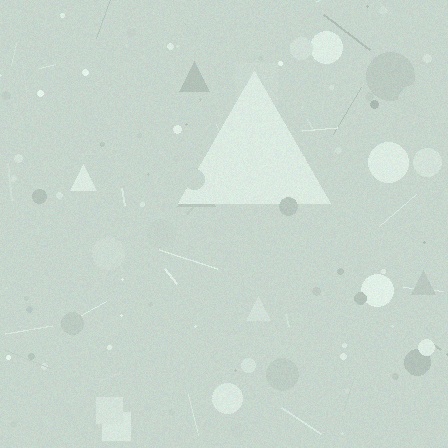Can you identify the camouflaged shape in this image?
The camouflaged shape is a triangle.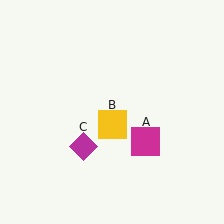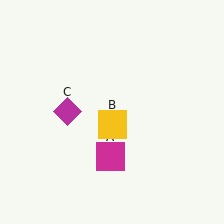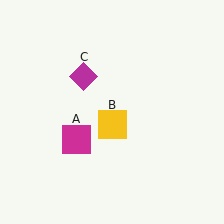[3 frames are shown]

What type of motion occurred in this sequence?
The magenta square (object A), magenta diamond (object C) rotated clockwise around the center of the scene.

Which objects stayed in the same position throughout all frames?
Yellow square (object B) remained stationary.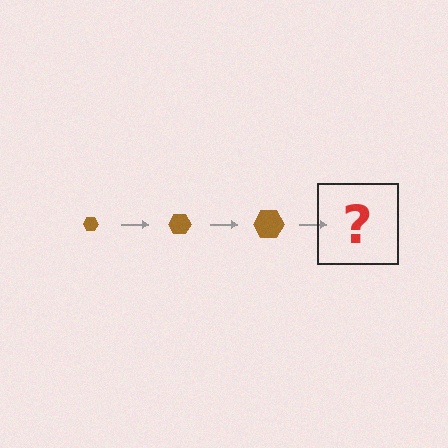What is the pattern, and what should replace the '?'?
The pattern is that the hexagon gets progressively larger each step. The '?' should be a brown hexagon, larger than the previous one.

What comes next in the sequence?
The next element should be a brown hexagon, larger than the previous one.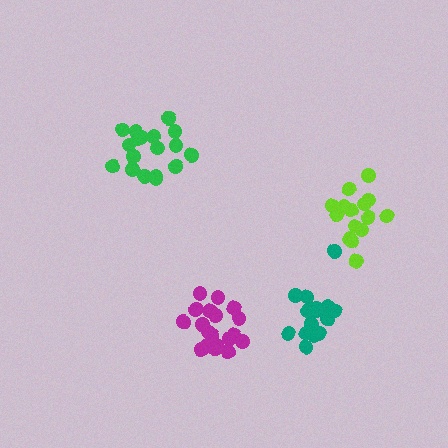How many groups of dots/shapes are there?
There are 4 groups.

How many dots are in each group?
Group 1: 19 dots, Group 2: 18 dots, Group 3: 15 dots, Group 4: 15 dots (67 total).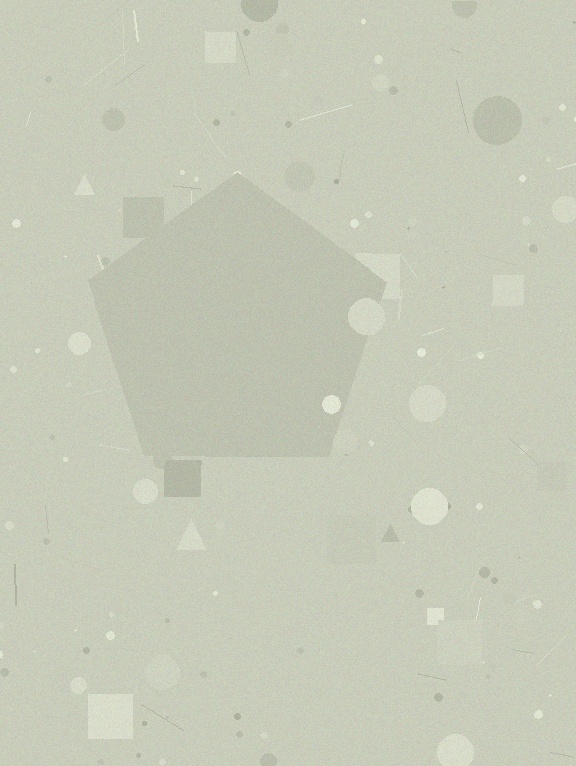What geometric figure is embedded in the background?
A pentagon is embedded in the background.